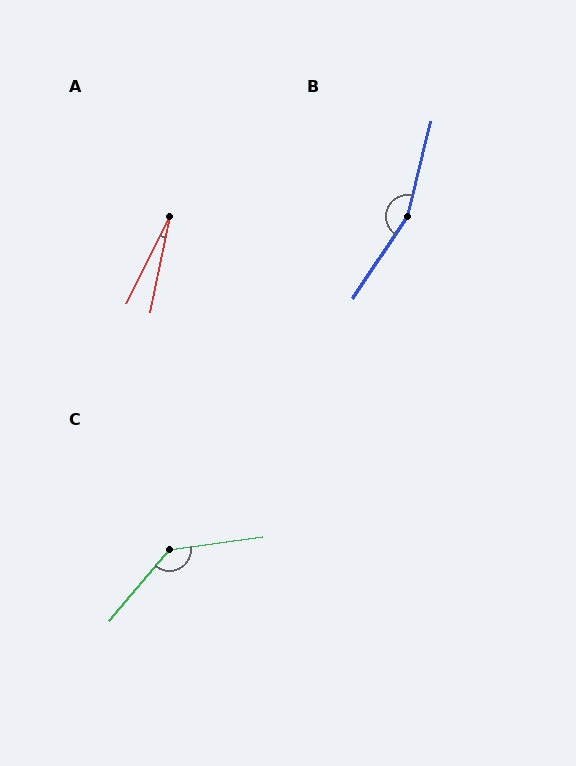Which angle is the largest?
B, at approximately 160 degrees.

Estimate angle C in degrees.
Approximately 138 degrees.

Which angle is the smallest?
A, at approximately 15 degrees.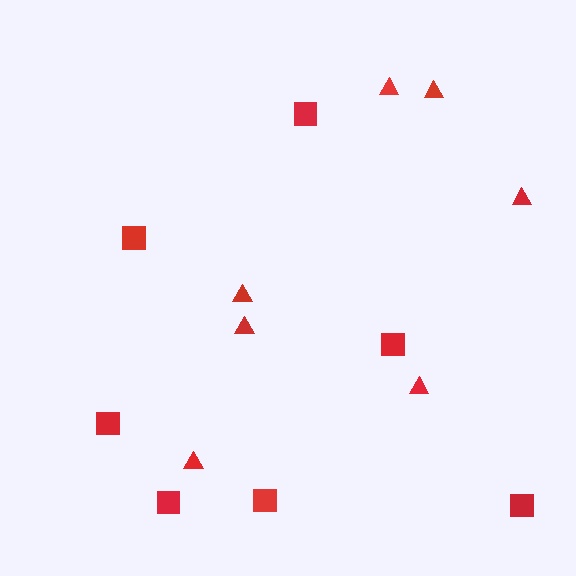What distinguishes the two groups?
There are 2 groups: one group of squares (7) and one group of triangles (7).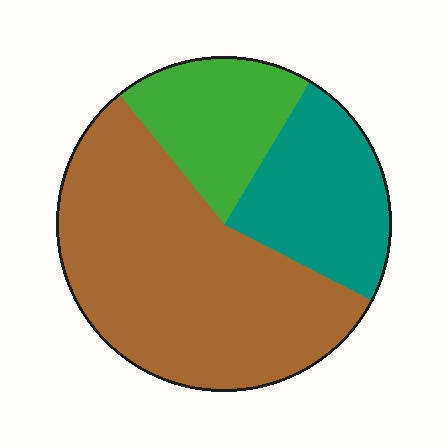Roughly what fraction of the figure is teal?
Teal takes up about one quarter (1/4) of the figure.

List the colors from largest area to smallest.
From largest to smallest: brown, teal, green.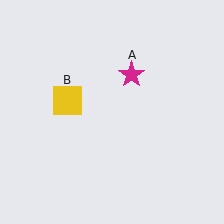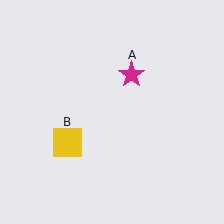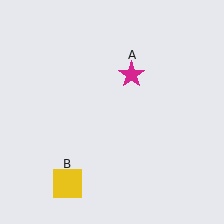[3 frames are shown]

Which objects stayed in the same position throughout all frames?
Magenta star (object A) remained stationary.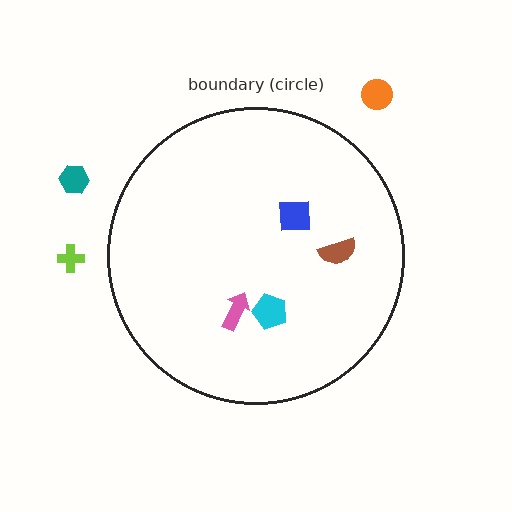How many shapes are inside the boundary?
4 inside, 3 outside.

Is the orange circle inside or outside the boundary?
Outside.